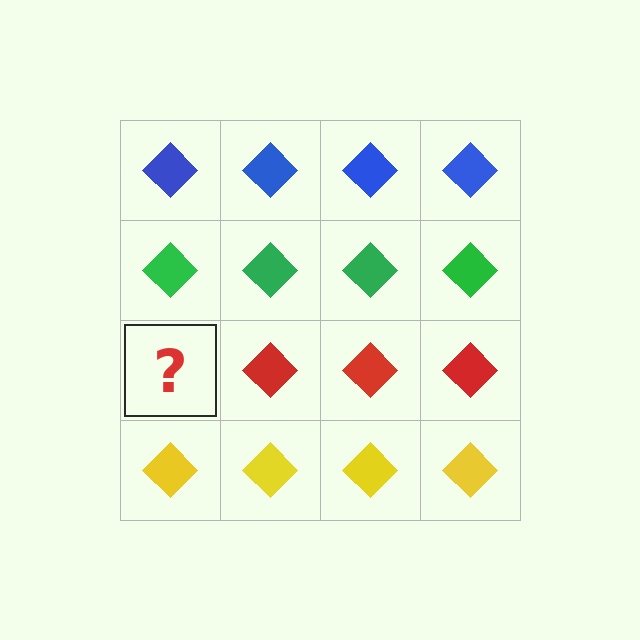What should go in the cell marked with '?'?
The missing cell should contain a red diamond.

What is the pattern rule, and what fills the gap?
The rule is that each row has a consistent color. The gap should be filled with a red diamond.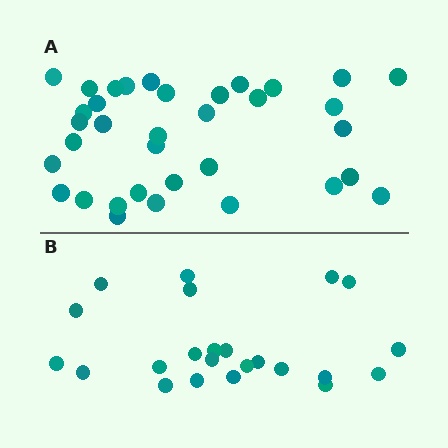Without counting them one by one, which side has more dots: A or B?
Region A (the top region) has more dots.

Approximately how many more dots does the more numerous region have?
Region A has roughly 12 or so more dots than region B.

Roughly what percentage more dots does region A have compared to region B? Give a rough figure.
About 50% more.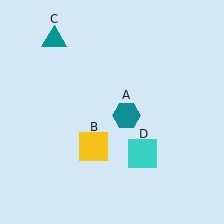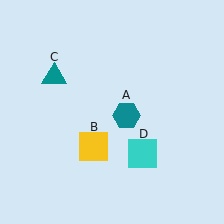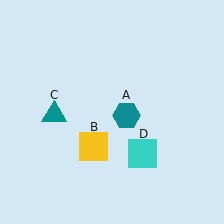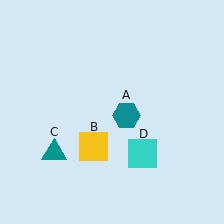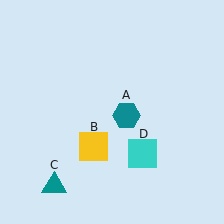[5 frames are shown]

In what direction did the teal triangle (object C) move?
The teal triangle (object C) moved down.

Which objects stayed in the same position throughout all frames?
Teal hexagon (object A) and yellow square (object B) and cyan square (object D) remained stationary.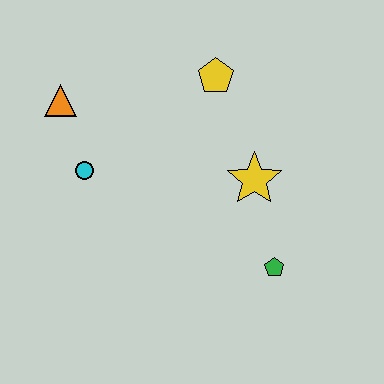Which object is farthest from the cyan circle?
The green pentagon is farthest from the cyan circle.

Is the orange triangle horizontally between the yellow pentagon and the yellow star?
No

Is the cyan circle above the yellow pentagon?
No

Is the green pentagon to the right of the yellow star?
Yes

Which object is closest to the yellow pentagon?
The yellow star is closest to the yellow pentagon.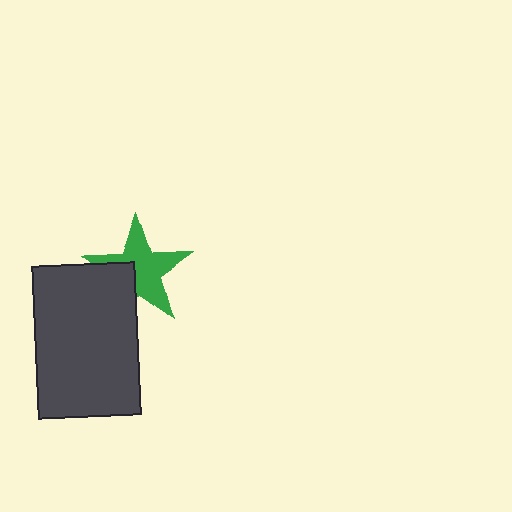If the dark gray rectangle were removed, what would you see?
You would see the complete green star.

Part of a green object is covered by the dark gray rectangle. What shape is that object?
It is a star.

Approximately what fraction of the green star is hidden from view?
Roughly 32% of the green star is hidden behind the dark gray rectangle.